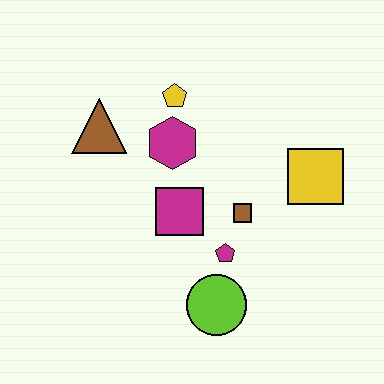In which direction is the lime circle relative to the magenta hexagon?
The lime circle is below the magenta hexagon.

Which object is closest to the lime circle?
The magenta pentagon is closest to the lime circle.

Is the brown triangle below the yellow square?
No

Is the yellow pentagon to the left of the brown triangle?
No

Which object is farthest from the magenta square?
The yellow square is farthest from the magenta square.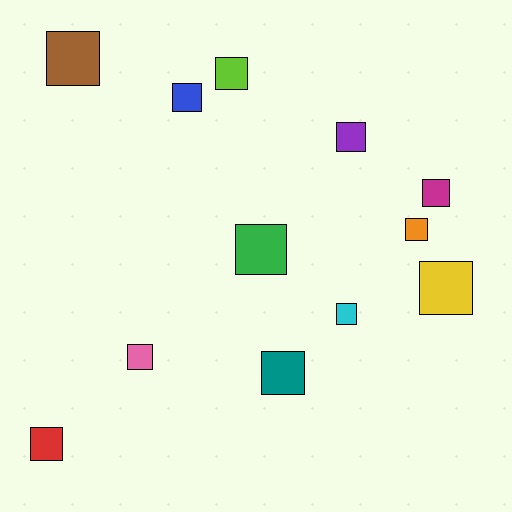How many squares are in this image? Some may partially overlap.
There are 12 squares.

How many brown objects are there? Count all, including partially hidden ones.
There is 1 brown object.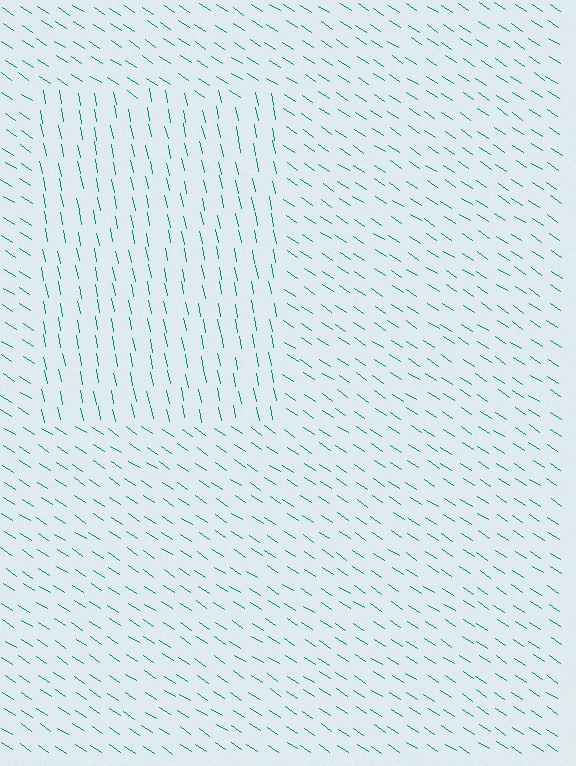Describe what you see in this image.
The image is filled with small teal line segments. A rectangle region in the image has lines oriented differently from the surrounding lines, creating a visible texture boundary.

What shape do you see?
I see a rectangle.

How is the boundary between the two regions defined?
The boundary is defined purely by a change in line orientation (approximately 45 degrees difference). All lines are the same color and thickness.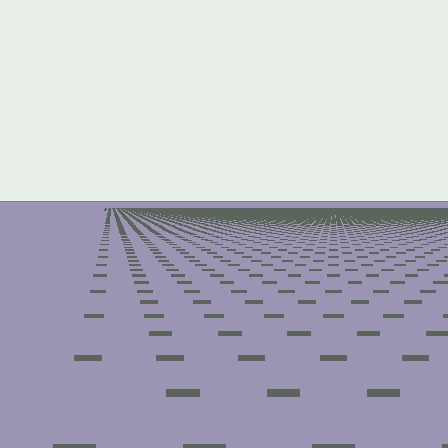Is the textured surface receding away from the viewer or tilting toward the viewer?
The surface is receding away from the viewer. Texture elements get smaller and denser toward the top.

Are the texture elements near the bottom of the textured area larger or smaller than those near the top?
Larger. Near the bottom, elements are closer to the viewer and appear at a bigger on-screen size.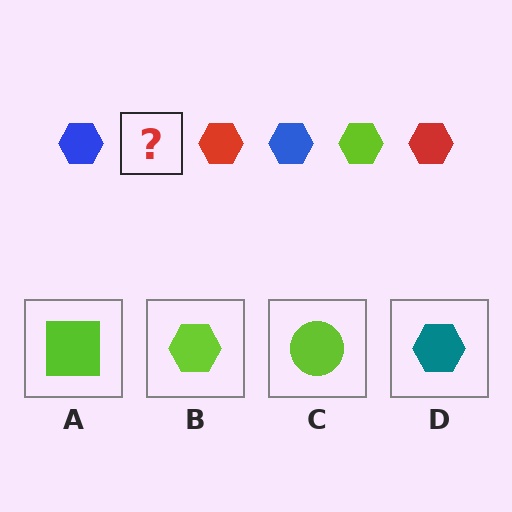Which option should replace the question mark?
Option B.